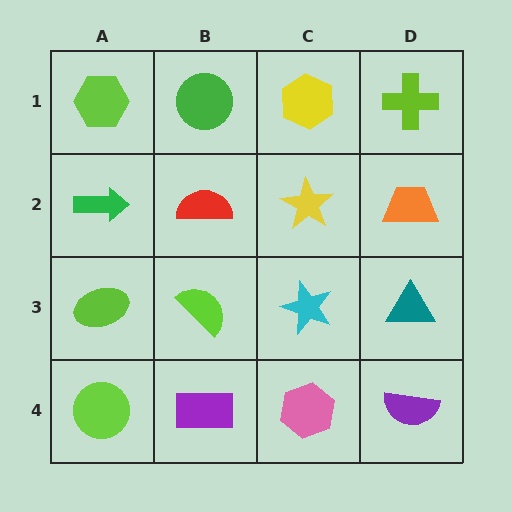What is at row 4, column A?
A lime circle.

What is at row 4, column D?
A purple semicircle.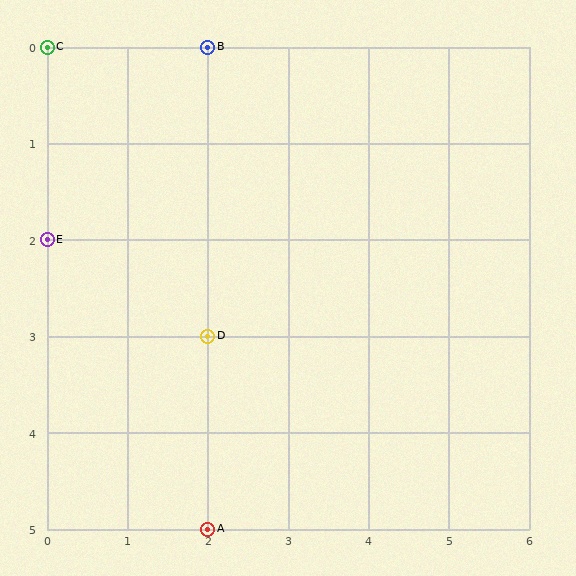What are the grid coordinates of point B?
Point B is at grid coordinates (2, 0).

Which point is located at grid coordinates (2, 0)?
Point B is at (2, 0).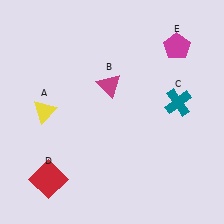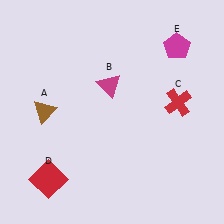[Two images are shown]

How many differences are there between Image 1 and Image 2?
There are 2 differences between the two images.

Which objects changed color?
A changed from yellow to brown. C changed from teal to red.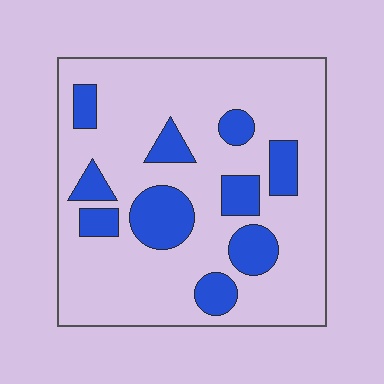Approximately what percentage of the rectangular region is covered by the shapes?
Approximately 20%.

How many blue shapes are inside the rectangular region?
10.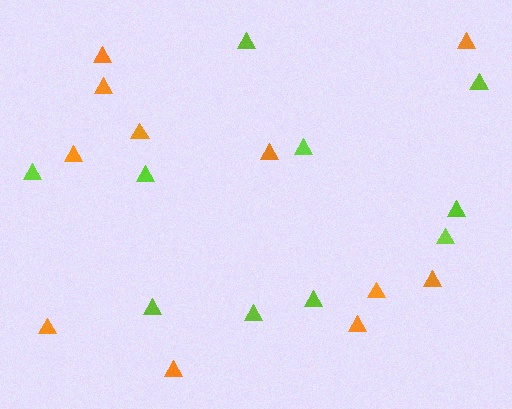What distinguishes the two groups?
There are 2 groups: one group of orange triangles (11) and one group of lime triangles (10).